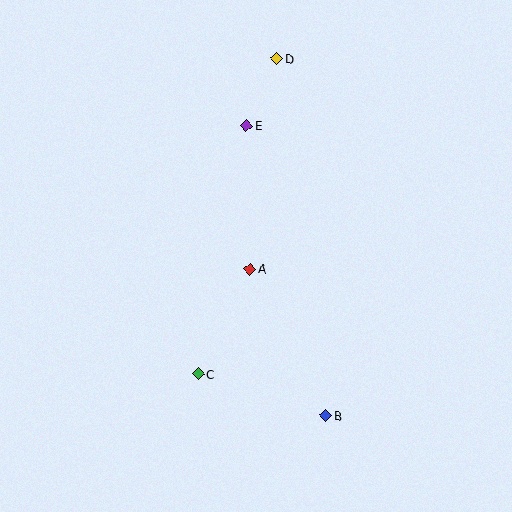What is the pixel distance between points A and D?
The distance between A and D is 212 pixels.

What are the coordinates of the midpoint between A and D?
The midpoint between A and D is at (263, 164).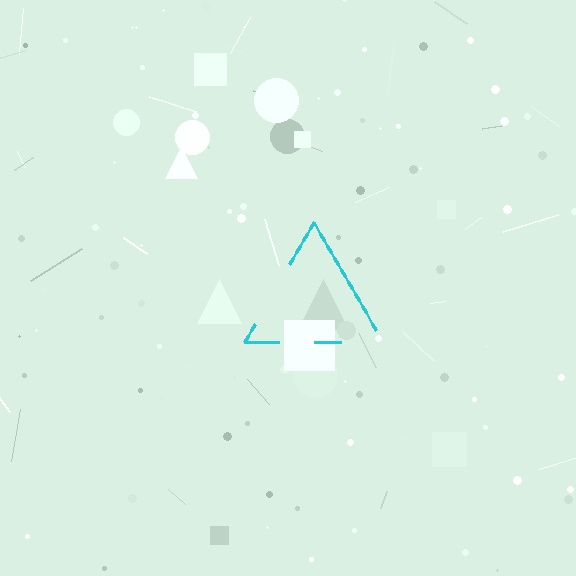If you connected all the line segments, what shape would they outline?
They would outline a triangle.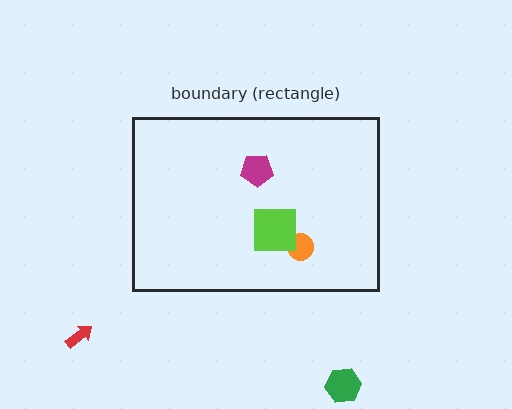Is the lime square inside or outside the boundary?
Inside.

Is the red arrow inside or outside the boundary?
Outside.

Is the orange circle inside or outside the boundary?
Inside.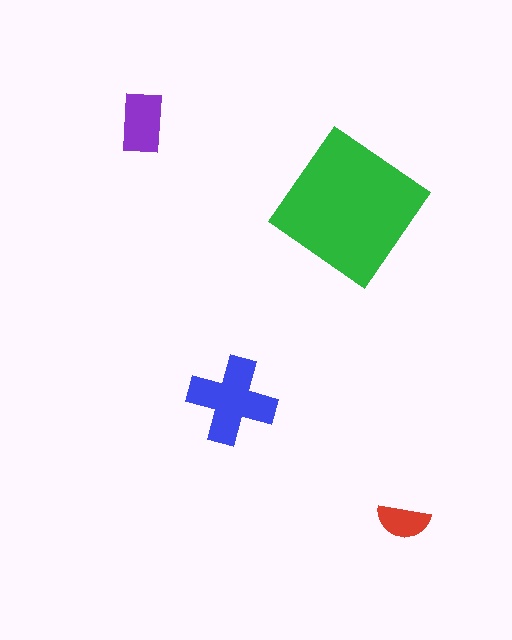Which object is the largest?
The green diamond.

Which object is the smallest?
The red semicircle.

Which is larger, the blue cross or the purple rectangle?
The blue cross.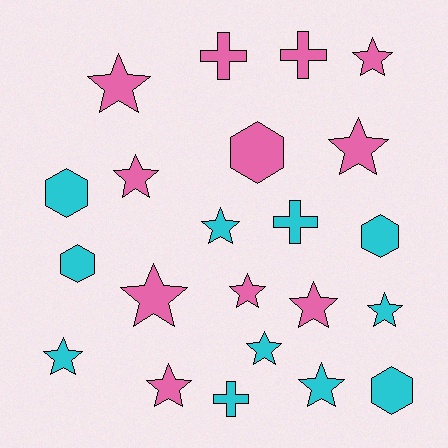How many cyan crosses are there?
There are 2 cyan crosses.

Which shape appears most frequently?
Star, with 13 objects.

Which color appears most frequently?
Pink, with 11 objects.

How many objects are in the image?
There are 22 objects.